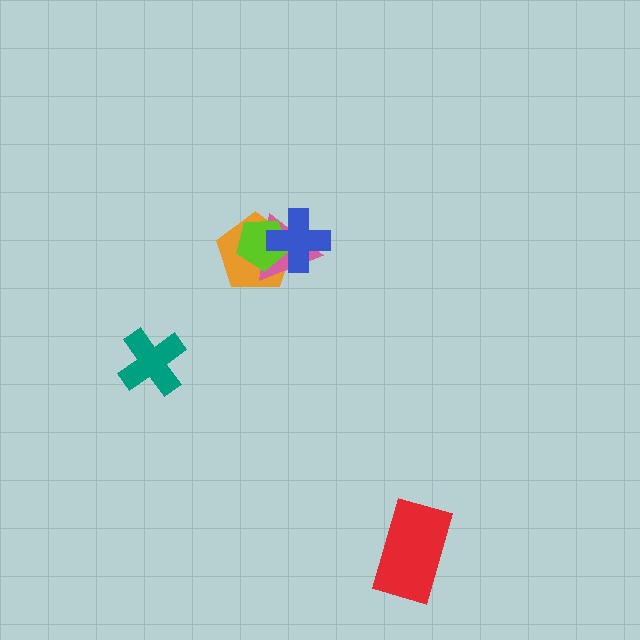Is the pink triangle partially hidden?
Yes, it is partially covered by another shape.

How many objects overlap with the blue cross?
3 objects overlap with the blue cross.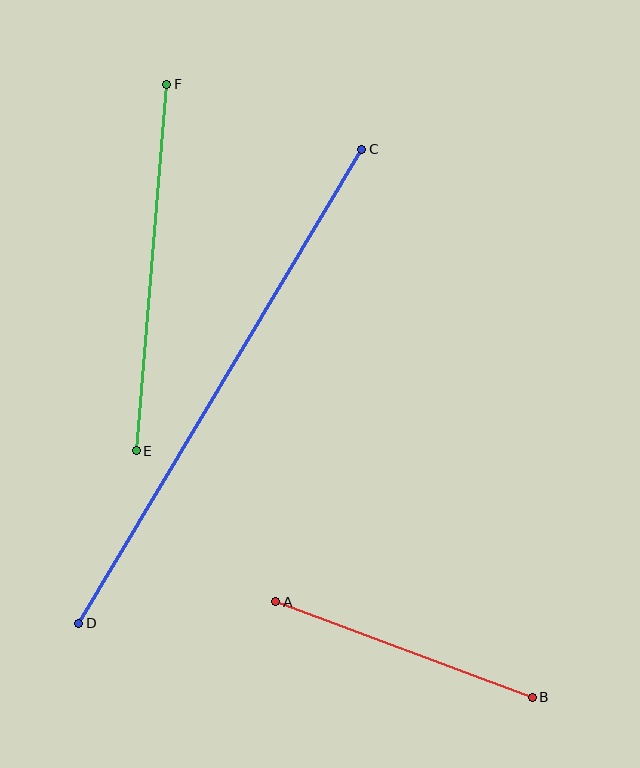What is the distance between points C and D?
The distance is approximately 552 pixels.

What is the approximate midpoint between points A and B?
The midpoint is at approximately (404, 649) pixels.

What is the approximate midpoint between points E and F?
The midpoint is at approximately (152, 268) pixels.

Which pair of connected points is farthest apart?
Points C and D are farthest apart.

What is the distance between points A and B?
The distance is approximately 274 pixels.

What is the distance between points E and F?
The distance is approximately 368 pixels.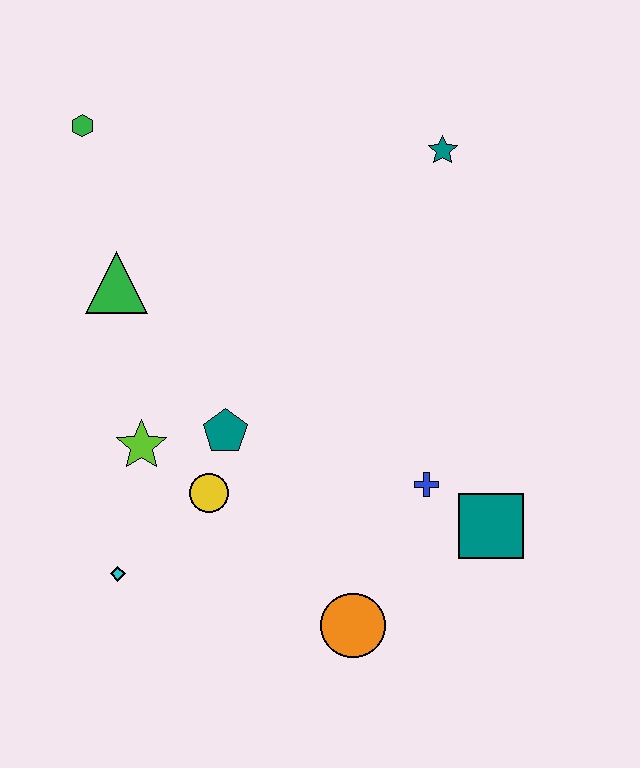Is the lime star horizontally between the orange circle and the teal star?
No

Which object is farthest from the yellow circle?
The teal star is farthest from the yellow circle.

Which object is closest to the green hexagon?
The green triangle is closest to the green hexagon.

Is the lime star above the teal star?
No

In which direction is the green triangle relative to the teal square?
The green triangle is to the left of the teal square.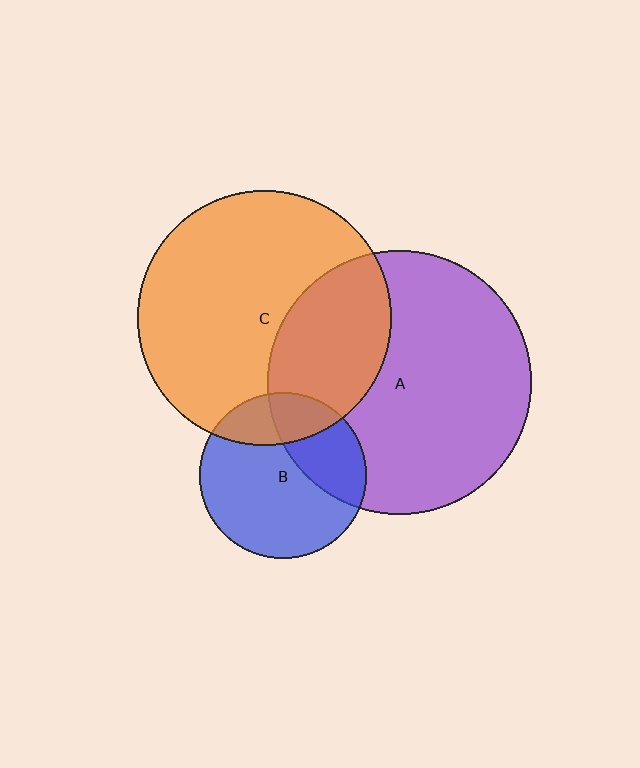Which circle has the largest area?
Circle A (purple).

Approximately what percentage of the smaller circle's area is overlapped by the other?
Approximately 20%.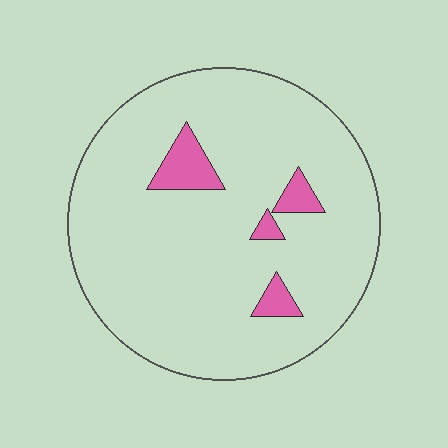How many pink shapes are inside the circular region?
4.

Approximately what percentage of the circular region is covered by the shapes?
Approximately 10%.